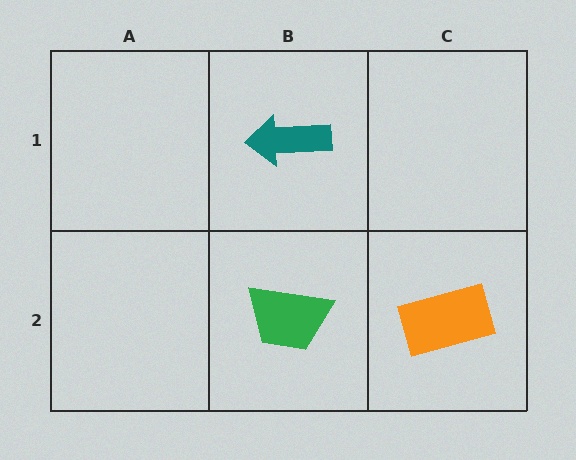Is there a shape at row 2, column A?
No, that cell is empty.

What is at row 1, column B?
A teal arrow.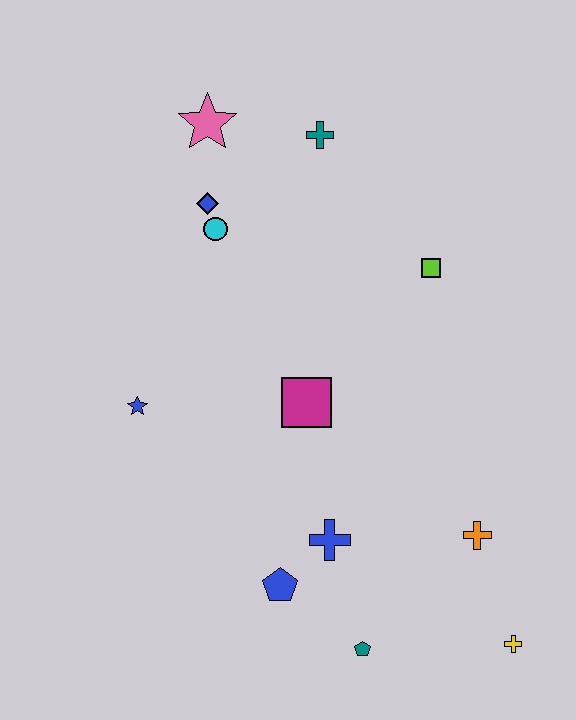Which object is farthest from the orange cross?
The pink star is farthest from the orange cross.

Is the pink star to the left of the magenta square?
Yes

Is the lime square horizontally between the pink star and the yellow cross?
Yes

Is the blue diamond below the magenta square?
No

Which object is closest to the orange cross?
The yellow cross is closest to the orange cross.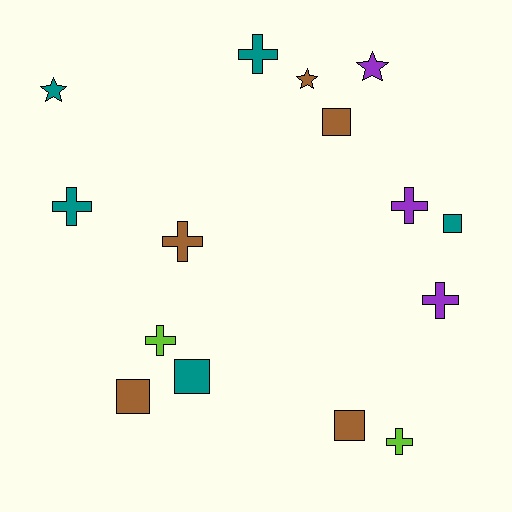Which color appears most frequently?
Teal, with 5 objects.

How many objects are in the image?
There are 15 objects.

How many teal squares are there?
There are 2 teal squares.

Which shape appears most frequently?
Cross, with 7 objects.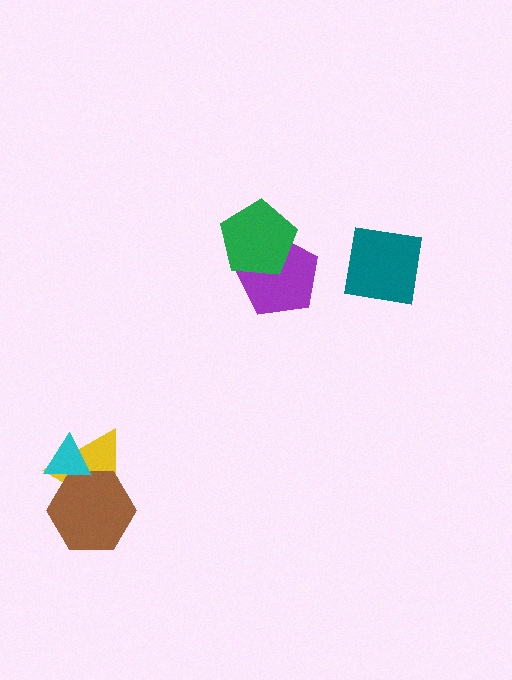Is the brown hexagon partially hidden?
Yes, it is partially covered by another shape.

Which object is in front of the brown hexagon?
The cyan triangle is in front of the brown hexagon.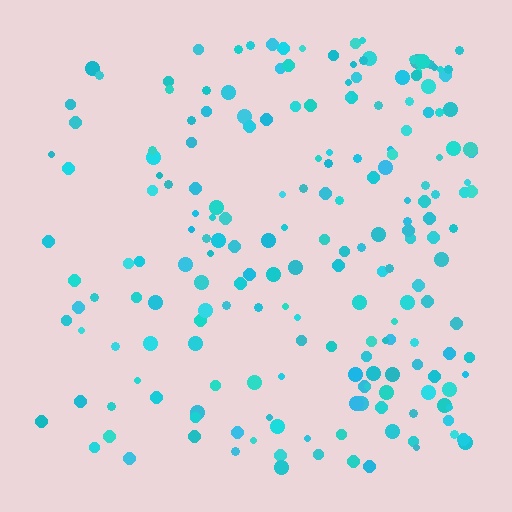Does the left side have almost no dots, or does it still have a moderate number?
Still a moderate number, just noticeably fewer than the right.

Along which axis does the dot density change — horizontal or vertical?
Horizontal.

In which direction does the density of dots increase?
From left to right, with the right side densest.